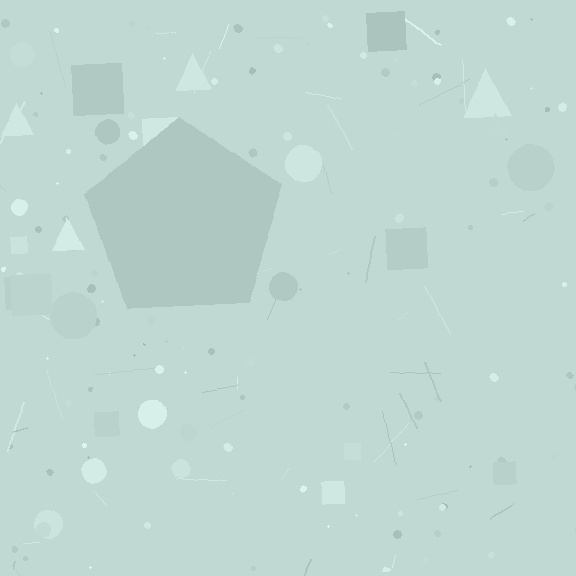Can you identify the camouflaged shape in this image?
The camouflaged shape is a pentagon.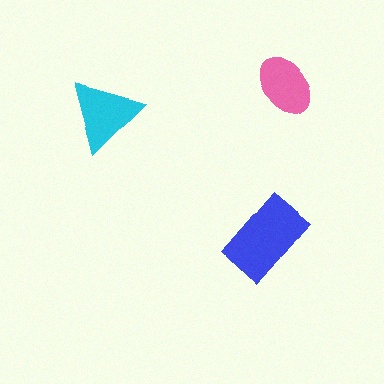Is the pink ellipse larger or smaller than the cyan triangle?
Smaller.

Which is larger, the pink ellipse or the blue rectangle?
The blue rectangle.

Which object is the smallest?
The pink ellipse.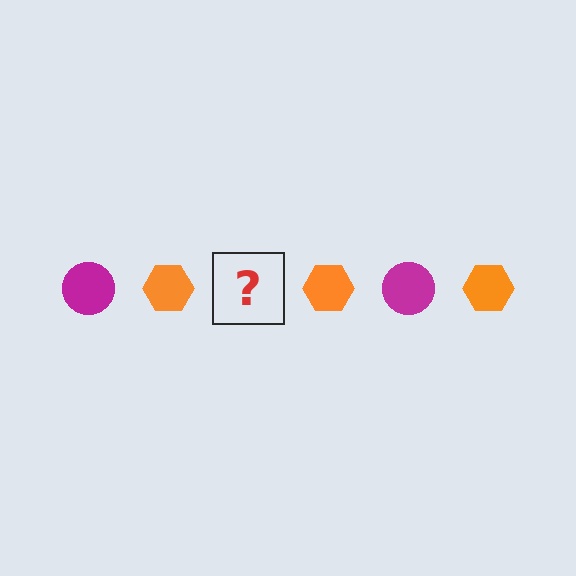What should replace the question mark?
The question mark should be replaced with a magenta circle.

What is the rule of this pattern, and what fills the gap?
The rule is that the pattern alternates between magenta circle and orange hexagon. The gap should be filled with a magenta circle.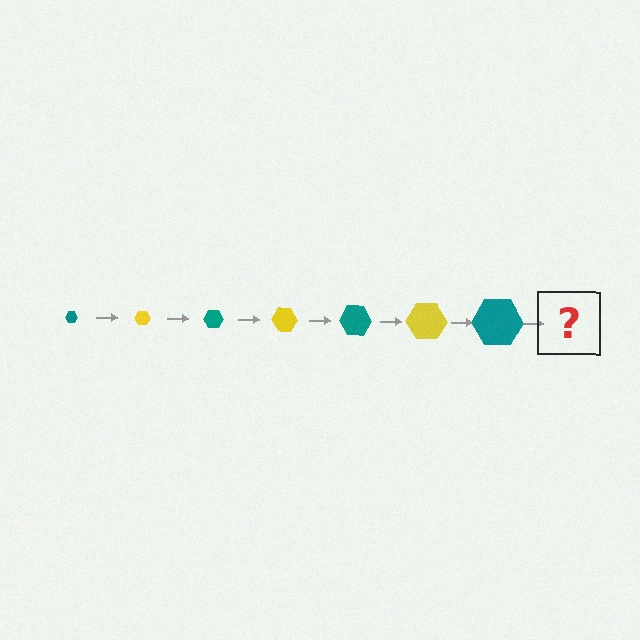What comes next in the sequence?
The next element should be a yellow hexagon, larger than the previous one.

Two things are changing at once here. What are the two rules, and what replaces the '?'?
The two rules are that the hexagon grows larger each step and the color cycles through teal and yellow. The '?' should be a yellow hexagon, larger than the previous one.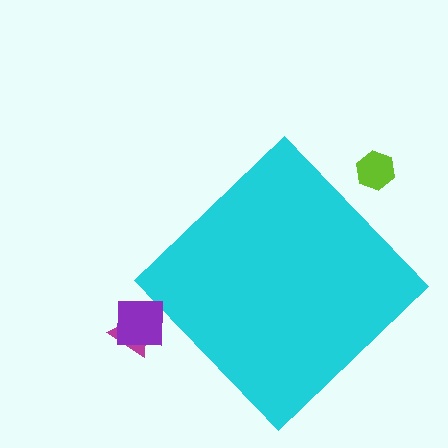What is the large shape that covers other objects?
A cyan diamond.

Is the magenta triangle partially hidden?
No, the magenta triangle is fully visible.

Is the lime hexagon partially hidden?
No, the lime hexagon is fully visible.